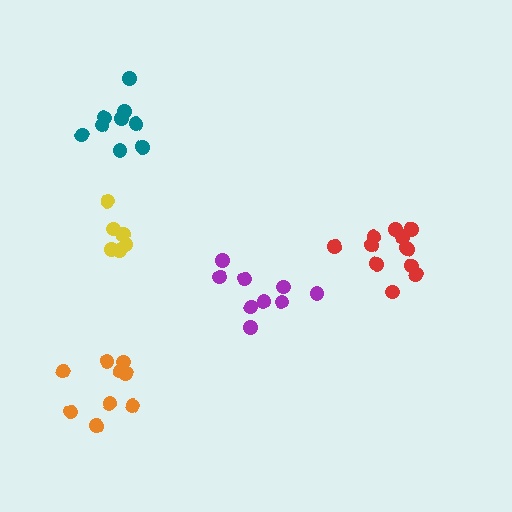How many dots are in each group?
Group 1: 12 dots, Group 2: 9 dots, Group 3: 9 dots, Group 4: 9 dots, Group 5: 6 dots (45 total).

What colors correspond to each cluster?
The clusters are colored: red, purple, teal, orange, yellow.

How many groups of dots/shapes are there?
There are 5 groups.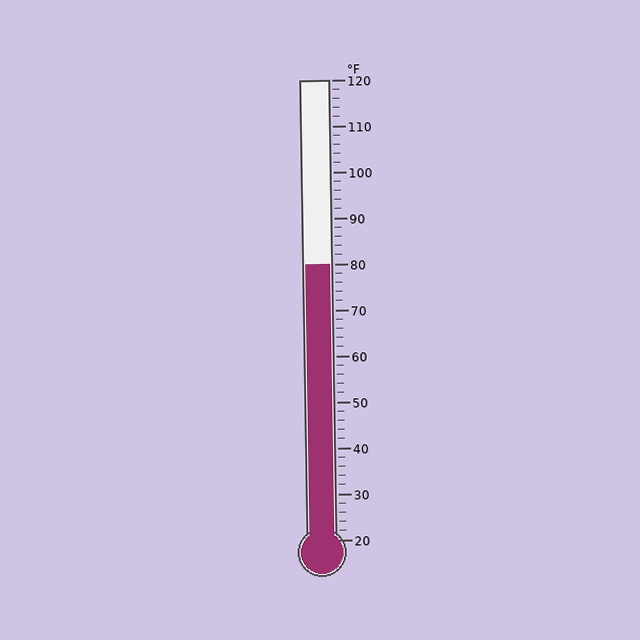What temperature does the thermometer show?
The thermometer shows approximately 80°F.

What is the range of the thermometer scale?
The thermometer scale ranges from 20°F to 120°F.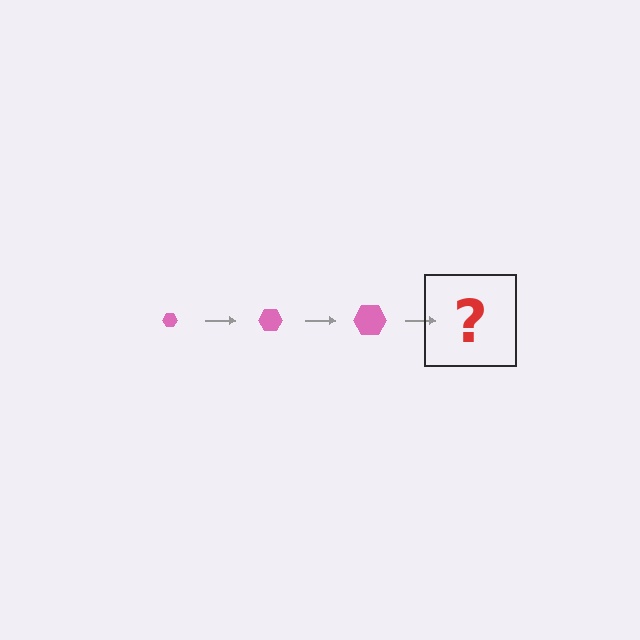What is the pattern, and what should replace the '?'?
The pattern is that the hexagon gets progressively larger each step. The '?' should be a pink hexagon, larger than the previous one.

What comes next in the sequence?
The next element should be a pink hexagon, larger than the previous one.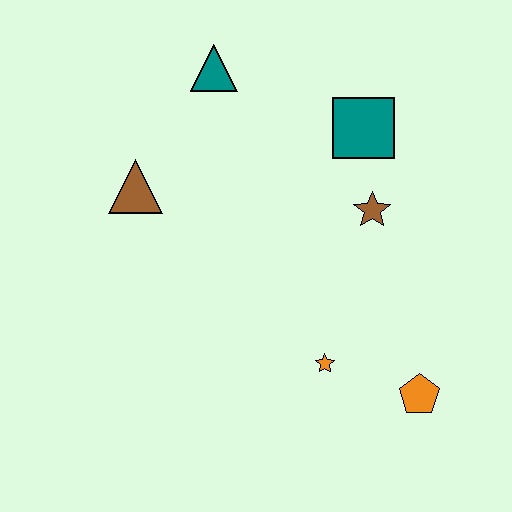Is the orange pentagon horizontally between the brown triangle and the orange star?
No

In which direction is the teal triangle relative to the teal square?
The teal triangle is to the left of the teal square.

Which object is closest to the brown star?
The teal square is closest to the brown star.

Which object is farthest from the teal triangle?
The orange pentagon is farthest from the teal triangle.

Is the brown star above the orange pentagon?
Yes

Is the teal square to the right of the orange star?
Yes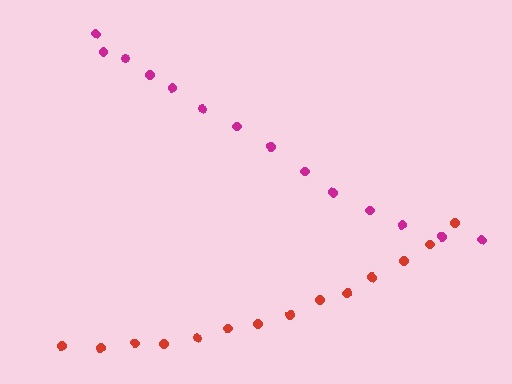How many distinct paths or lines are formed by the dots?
There are 2 distinct paths.